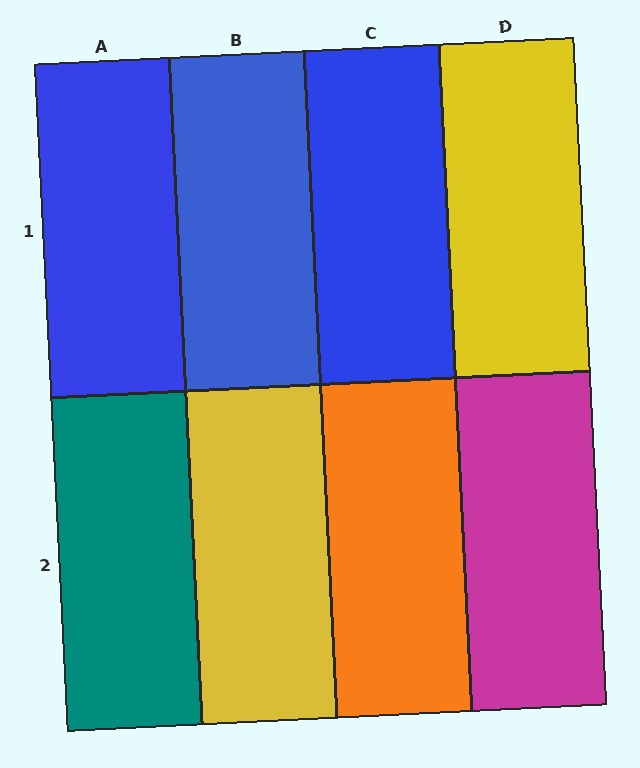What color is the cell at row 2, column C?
Orange.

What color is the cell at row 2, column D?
Magenta.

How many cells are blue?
3 cells are blue.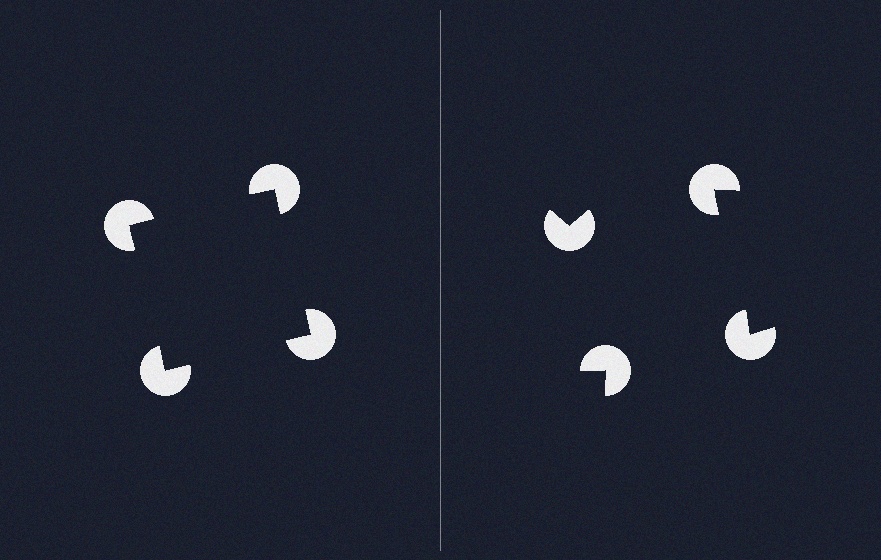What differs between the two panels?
The pac-man discs are positioned identically on both sides; only the wedge orientations differ. On the left they align to a square; on the right they are misaligned.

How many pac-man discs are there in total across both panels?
8 — 4 on each side.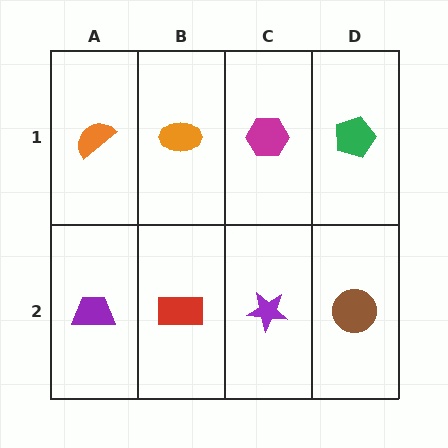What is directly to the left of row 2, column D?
A purple star.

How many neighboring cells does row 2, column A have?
2.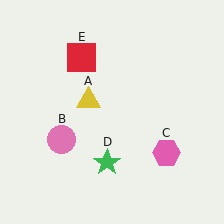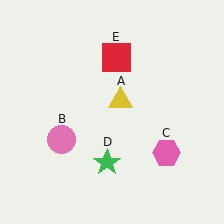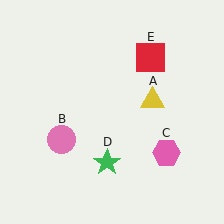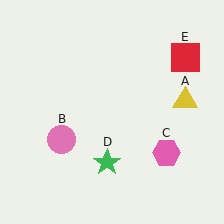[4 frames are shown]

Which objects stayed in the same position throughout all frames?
Pink circle (object B) and pink hexagon (object C) and green star (object D) remained stationary.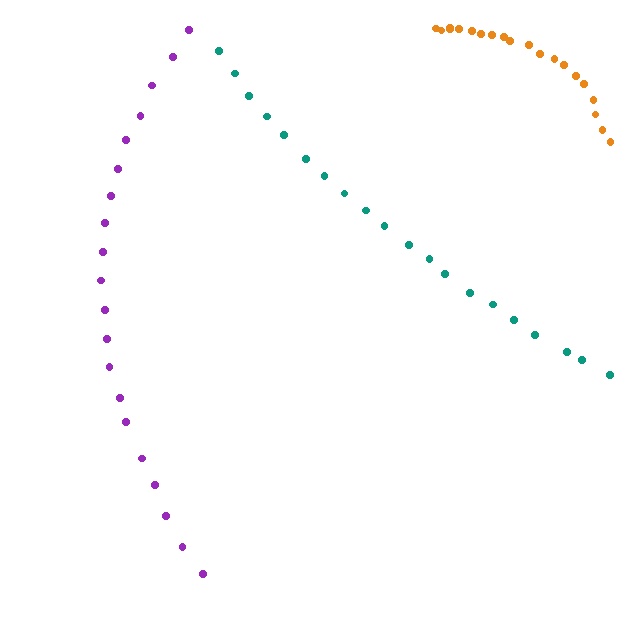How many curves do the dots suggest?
There are 3 distinct paths.